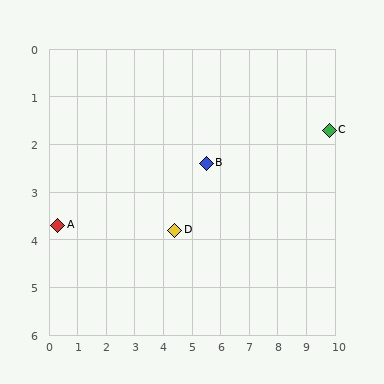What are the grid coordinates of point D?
Point D is at approximately (4.4, 3.8).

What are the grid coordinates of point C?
Point C is at approximately (9.8, 1.7).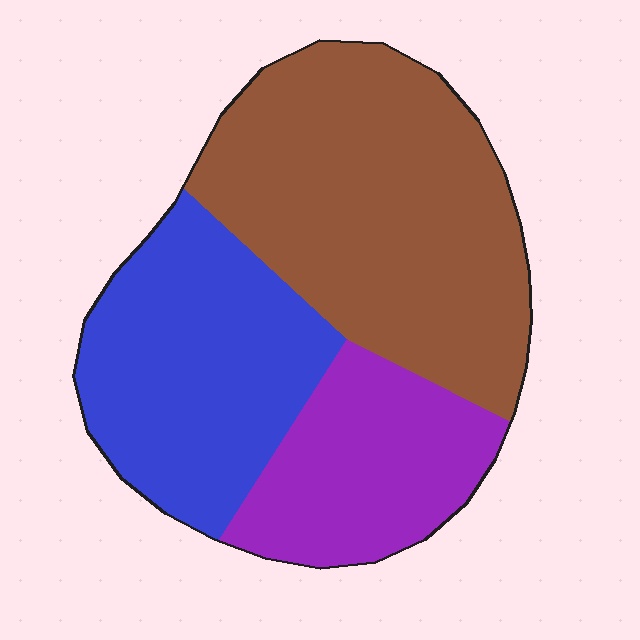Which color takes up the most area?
Brown, at roughly 45%.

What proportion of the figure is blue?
Blue covers 32% of the figure.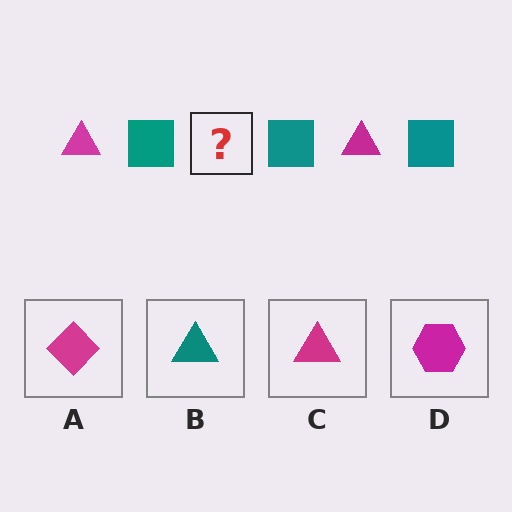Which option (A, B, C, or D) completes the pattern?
C.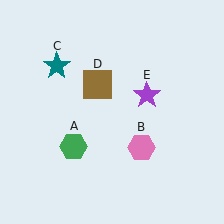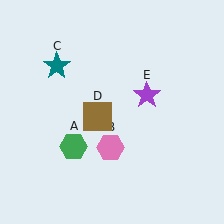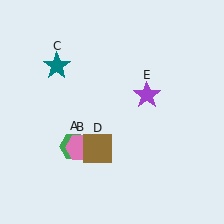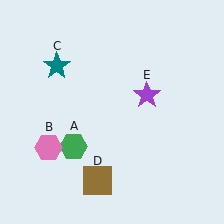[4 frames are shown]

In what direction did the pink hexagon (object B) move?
The pink hexagon (object B) moved left.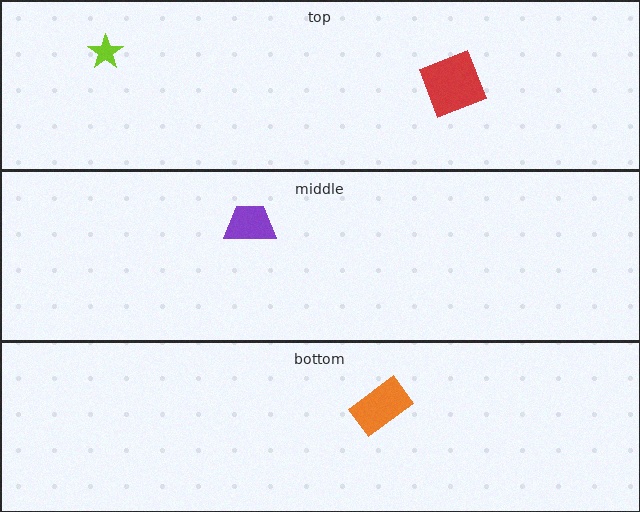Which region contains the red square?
The top region.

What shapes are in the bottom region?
The orange rectangle.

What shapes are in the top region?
The lime star, the red square.